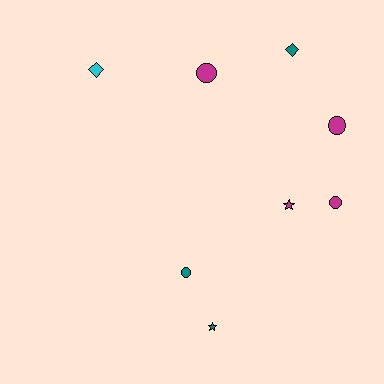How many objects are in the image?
There are 8 objects.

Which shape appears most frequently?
Circle, with 4 objects.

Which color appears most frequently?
Magenta, with 4 objects.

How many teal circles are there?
There is 1 teal circle.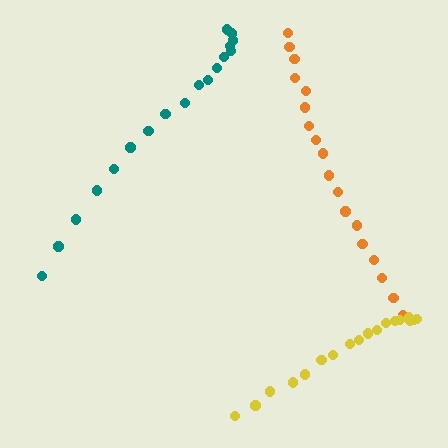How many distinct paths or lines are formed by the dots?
There are 3 distinct paths.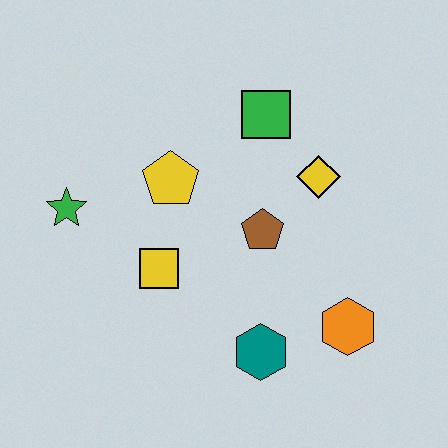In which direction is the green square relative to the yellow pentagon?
The green square is to the right of the yellow pentagon.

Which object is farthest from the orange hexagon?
The green star is farthest from the orange hexagon.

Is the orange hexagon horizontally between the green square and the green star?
No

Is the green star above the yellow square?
Yes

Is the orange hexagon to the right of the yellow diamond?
Yes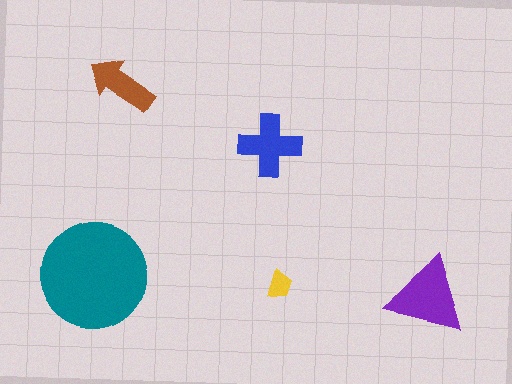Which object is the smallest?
The yellow trapezoid.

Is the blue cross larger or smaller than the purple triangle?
Smaller.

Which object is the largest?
The teal circle.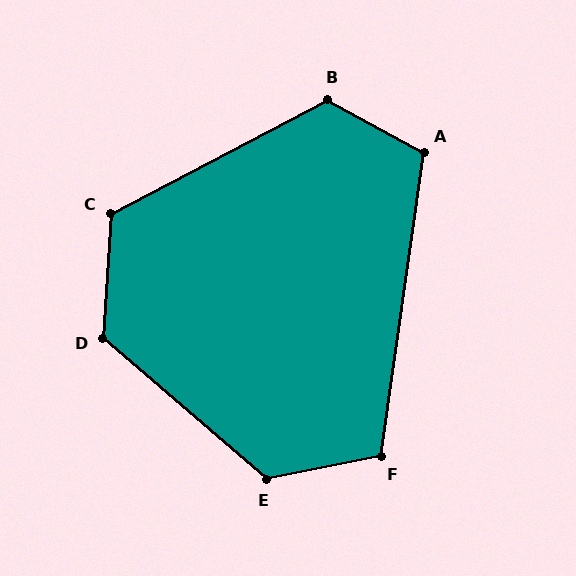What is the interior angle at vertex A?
Approximately 111 degrees (obtuse).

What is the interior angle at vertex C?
Approximately 121 degrees (obtuse).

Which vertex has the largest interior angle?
E, at approximately 128 degrees.